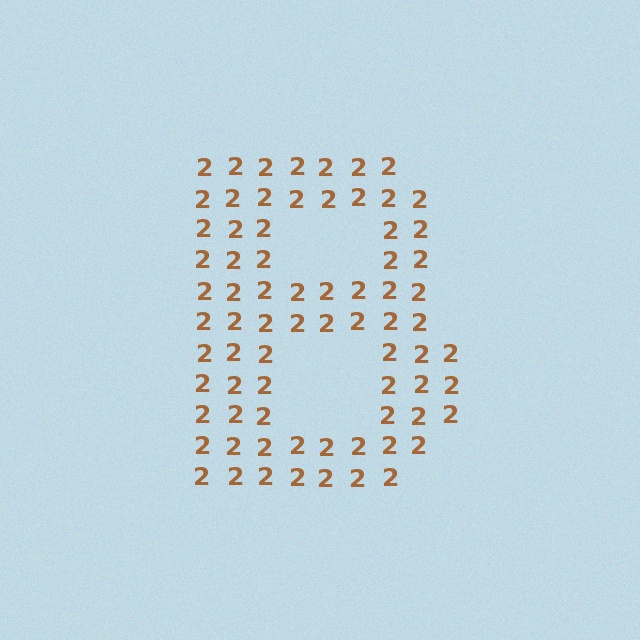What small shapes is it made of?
It is made of small digit 2's.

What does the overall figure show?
The overall figure shows the letter B.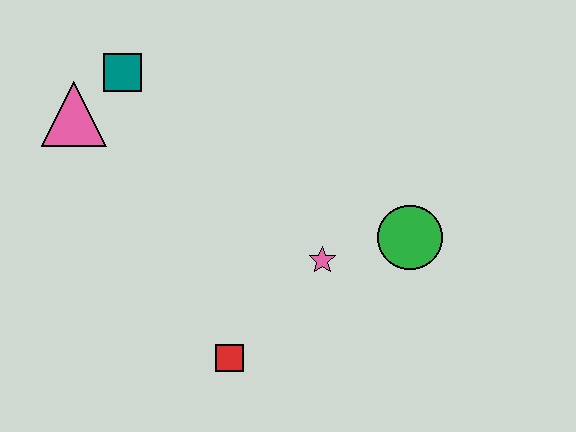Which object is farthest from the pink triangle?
The green circle is farthest from the pink triangle.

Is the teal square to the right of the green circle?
No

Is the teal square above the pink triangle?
Yes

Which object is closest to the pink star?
The green circle is closest to the pink star.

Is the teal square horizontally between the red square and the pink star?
No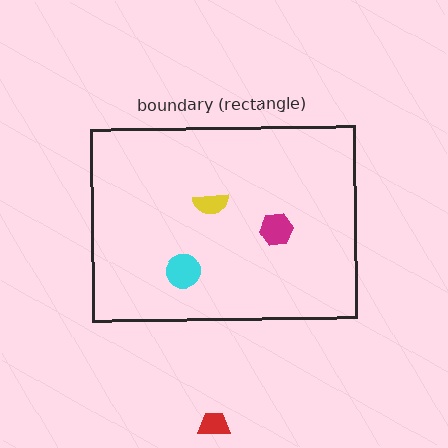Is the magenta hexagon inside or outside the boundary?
Inside.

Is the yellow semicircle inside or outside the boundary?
Inside.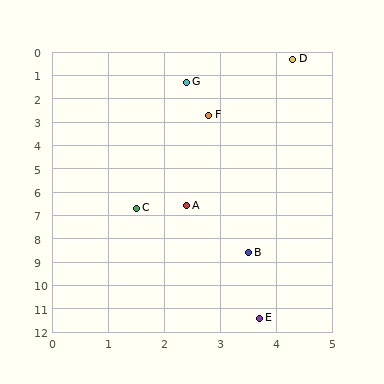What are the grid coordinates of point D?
Point D is at approximately (4.3, 0.3).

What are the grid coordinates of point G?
Point G is at approximately (2.4, 1.3).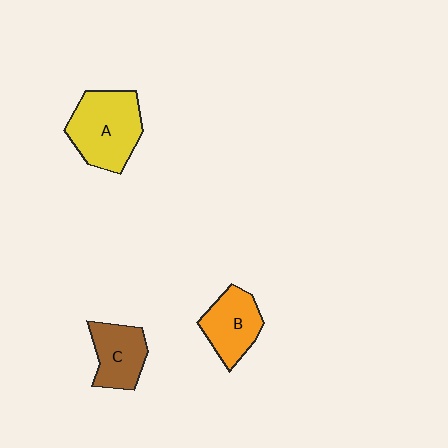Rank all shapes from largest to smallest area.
From largest to smallest: A (yellow), B (orange), C (brown).